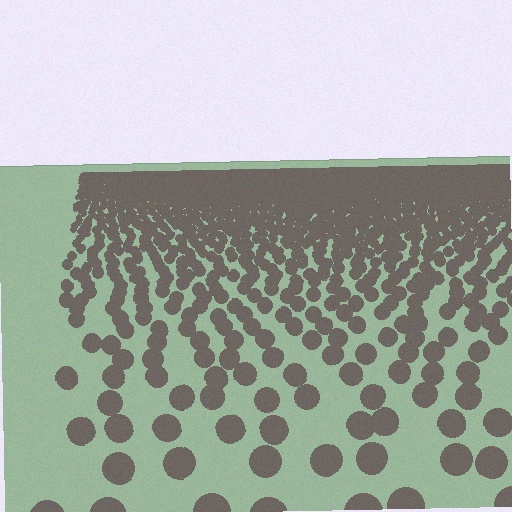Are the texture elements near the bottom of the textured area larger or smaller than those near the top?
Larger. Near the bottom, elements are closer to the viewer and appear at a bigger on-screen size.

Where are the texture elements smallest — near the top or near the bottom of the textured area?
Near the top.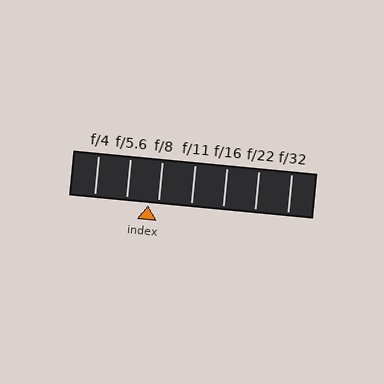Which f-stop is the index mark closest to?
The index mark is closest to f/8.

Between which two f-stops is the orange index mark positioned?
The index mark is between f/5.6 and f/8.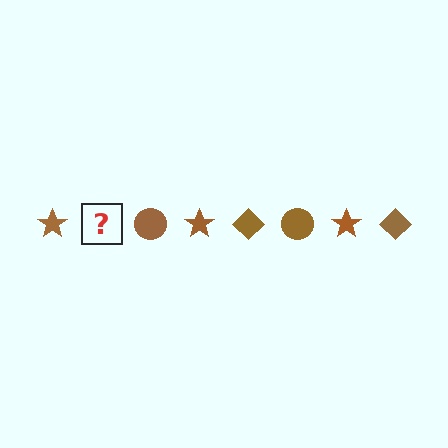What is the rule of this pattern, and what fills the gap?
The rule is that the pattern cycles through star, diamond, circle shapes in brown. The gap should be filled with a brown diamond.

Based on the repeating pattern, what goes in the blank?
The blank should be a brown diamond.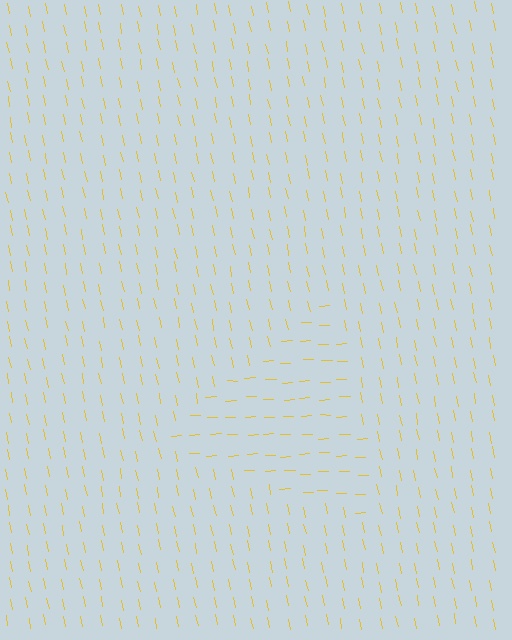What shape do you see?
I see a triangle.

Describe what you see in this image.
The image is filled with small yellow line segments. A triangle region in the image has lines oriented differently from the surrounding lines, creating a visible texture boundary.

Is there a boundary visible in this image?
Yes, there is a texture boundary formed by a change in line orientation.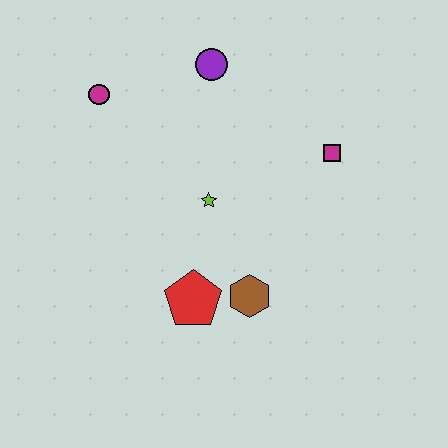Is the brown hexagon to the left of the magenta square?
Yes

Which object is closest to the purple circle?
The magenta circle is closest to the purple circle.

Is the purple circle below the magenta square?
No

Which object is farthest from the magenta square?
The magenta circle is farthest from the magenta square.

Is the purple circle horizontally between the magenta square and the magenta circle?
Yes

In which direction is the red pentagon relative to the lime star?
The red pentagon is below the lime star.